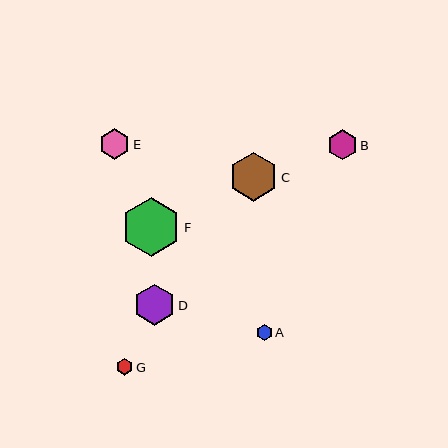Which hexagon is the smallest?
Hexagon A is the smallest with a size of approximately 16 pixels.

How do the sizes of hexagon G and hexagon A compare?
Hexagon G and hexagon A are approximately the same size.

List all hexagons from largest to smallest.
From largest to smallest: F, C, D, E, B, G, A.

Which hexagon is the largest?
Hexagon F is the largest with a size of approximately 60 pixels.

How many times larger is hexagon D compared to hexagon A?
Hexagon D is approximately 2.6 times the size of hexagon A.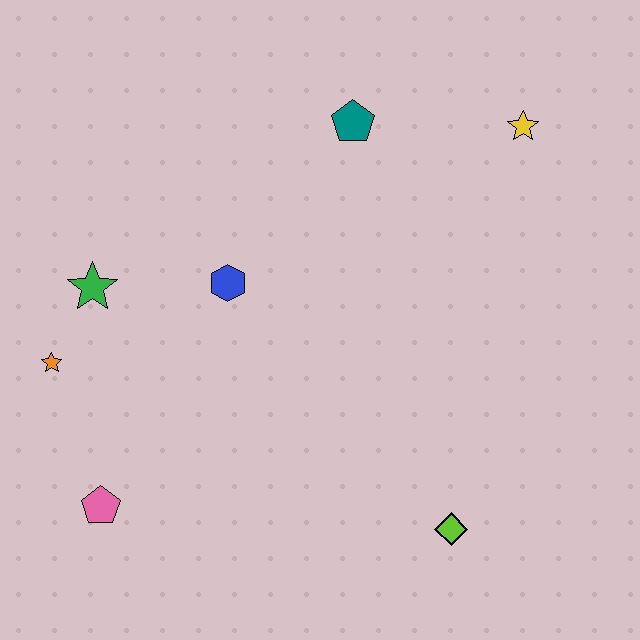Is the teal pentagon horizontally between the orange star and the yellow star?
Yes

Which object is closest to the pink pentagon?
The orange star is closest to the pink pentagon.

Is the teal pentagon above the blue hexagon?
Yes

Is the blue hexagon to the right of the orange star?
Yes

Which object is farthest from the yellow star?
The pink pentagon is farthest from the yellow star.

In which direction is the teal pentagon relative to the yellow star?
The teal pentagon is to the left of the yellow star.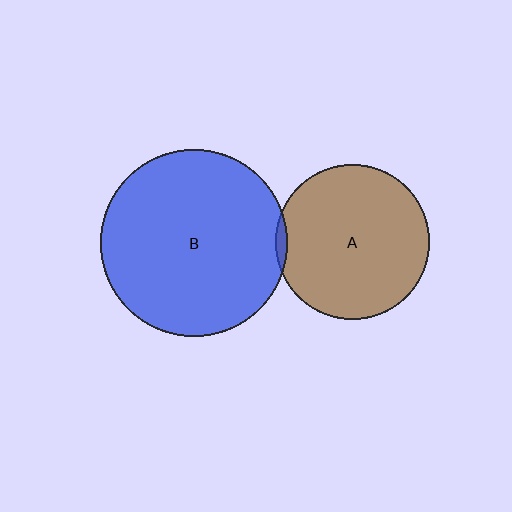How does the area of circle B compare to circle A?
Approximately 1.5 times.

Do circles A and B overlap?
Yes.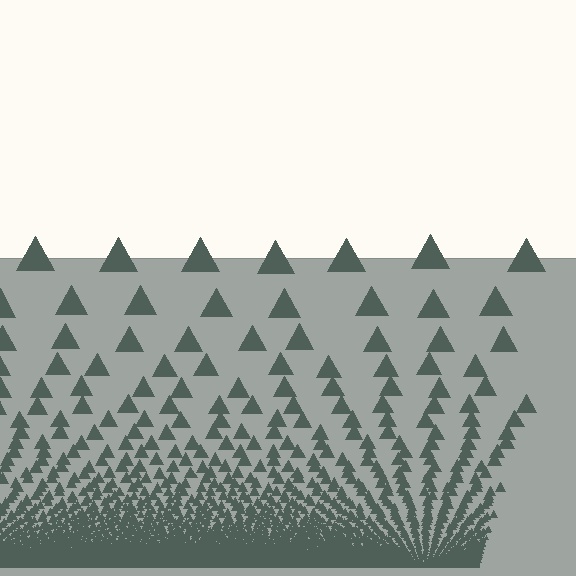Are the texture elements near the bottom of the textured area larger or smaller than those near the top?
Smaller. The gradient is inverted — elements near the bottom are smaller and denser.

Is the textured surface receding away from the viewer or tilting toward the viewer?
The surface appears to tilt toward the viewer. Texture elements get larger and sparser toward the top.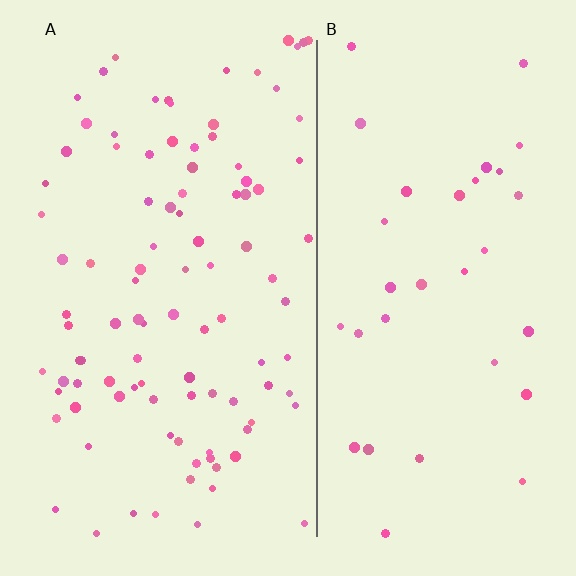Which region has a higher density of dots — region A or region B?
A (the left).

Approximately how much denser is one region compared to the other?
Approximately 3.0× — region A over region B.